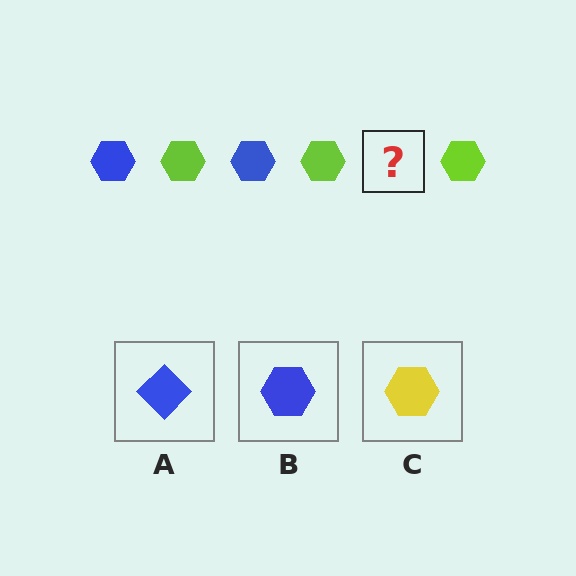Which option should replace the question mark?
Option B.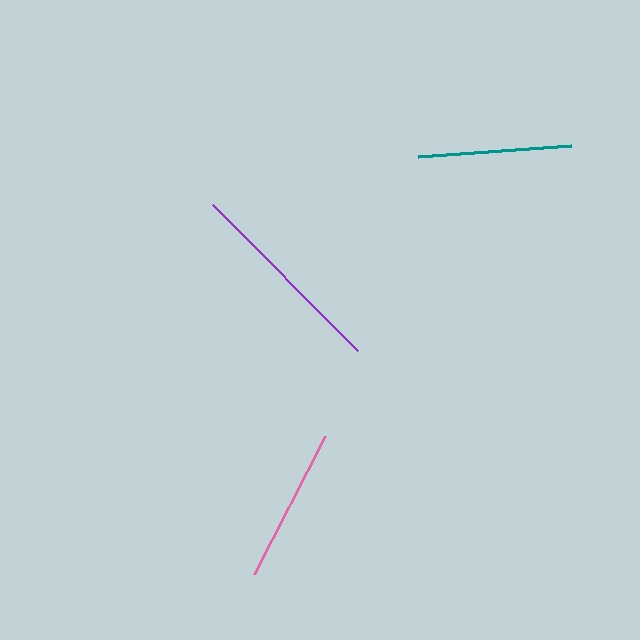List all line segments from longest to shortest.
From longest to shortest: purple, pink, teal.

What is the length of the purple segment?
The purple segment is approximately 205 pixels long.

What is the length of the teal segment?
The teal segment is approximately 153 pixels long.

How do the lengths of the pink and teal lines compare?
The pink and teal lines are approximately the same length.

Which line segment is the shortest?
The teal line is the shortest at approximately 153 pixels.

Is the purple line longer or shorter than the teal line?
The purple line is longer than the teal line.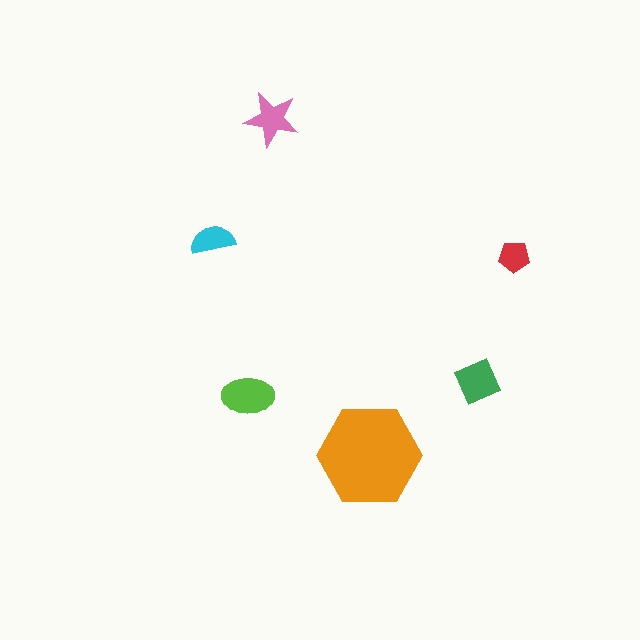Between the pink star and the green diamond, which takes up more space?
The green diamond.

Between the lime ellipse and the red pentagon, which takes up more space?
The lime ellipse.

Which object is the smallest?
The red pentagon.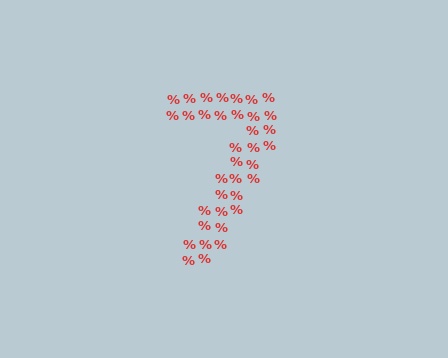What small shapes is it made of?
It is made of small percent signs.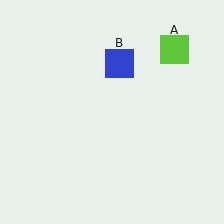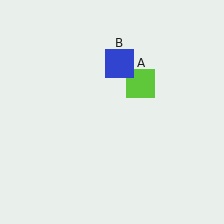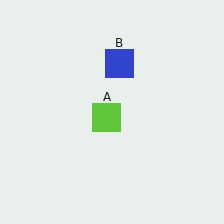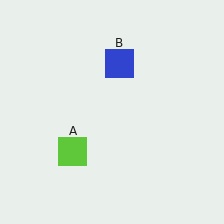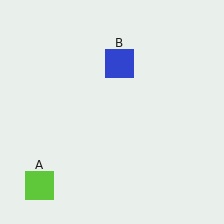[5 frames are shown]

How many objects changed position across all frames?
1 object changed position: lime square (object A).